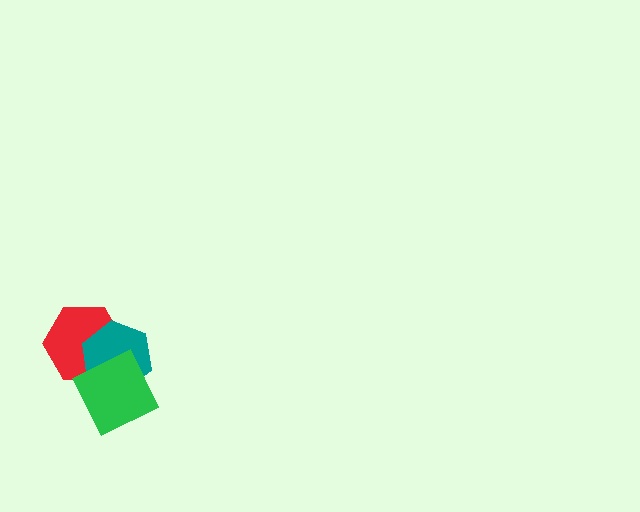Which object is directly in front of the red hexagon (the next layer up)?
The teal hexagon is directly in front of the red hexagon.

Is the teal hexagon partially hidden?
Yes, it is partially covered by another shape.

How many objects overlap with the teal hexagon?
2 objects overlap with the teal hexagon.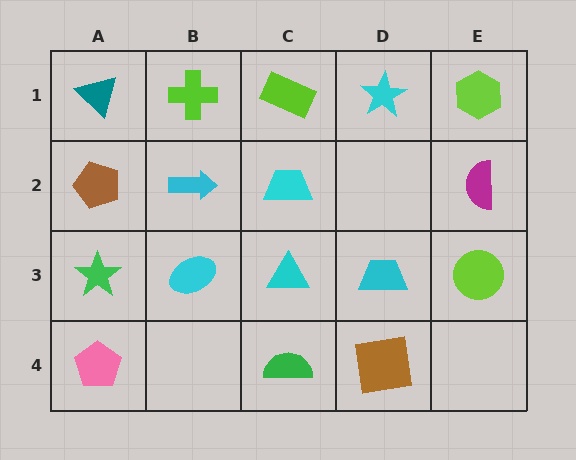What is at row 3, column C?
A cyan triangle.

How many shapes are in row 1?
5 shapes.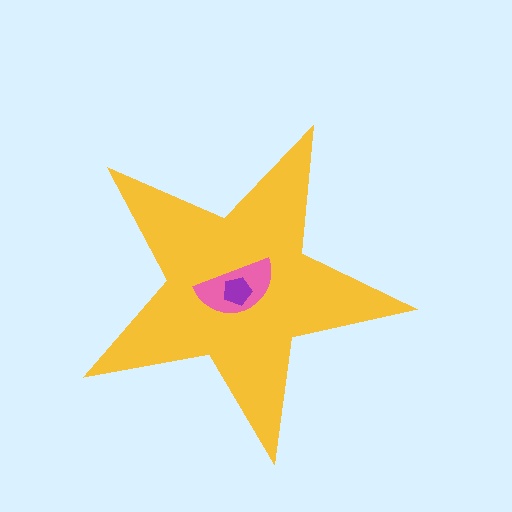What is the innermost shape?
The purple pentagon.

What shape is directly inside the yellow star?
The pink semicircle.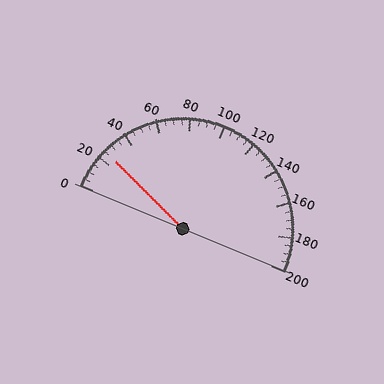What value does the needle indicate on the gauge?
The needle indicates approximately 25.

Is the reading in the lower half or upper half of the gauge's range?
The reading is in the lower half of the range (0 to 200).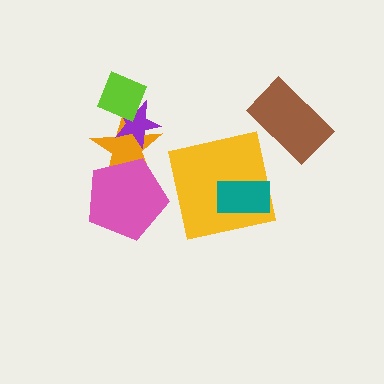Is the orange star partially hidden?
Yes, it is partially covered by another shape.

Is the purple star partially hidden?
Yes, it is partially covered by another shape.